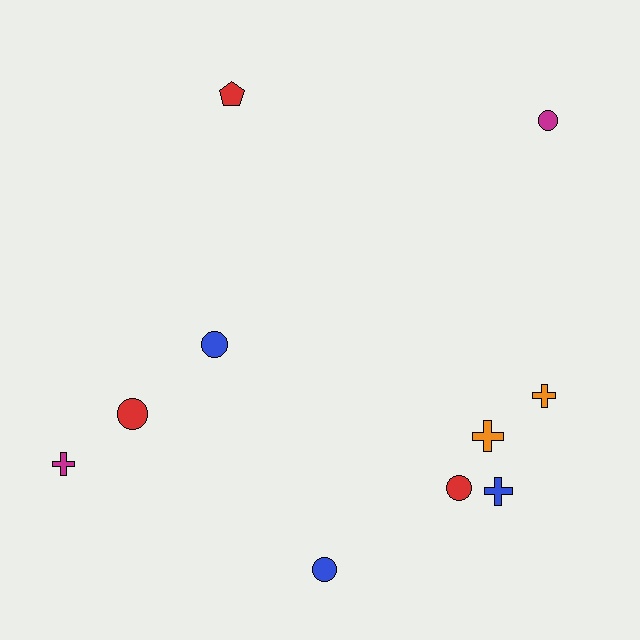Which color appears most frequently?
Red, with 3 objects.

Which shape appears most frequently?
Circle, with 5 objects.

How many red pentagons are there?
There is 1 red pentagon.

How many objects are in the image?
There are 10 objects.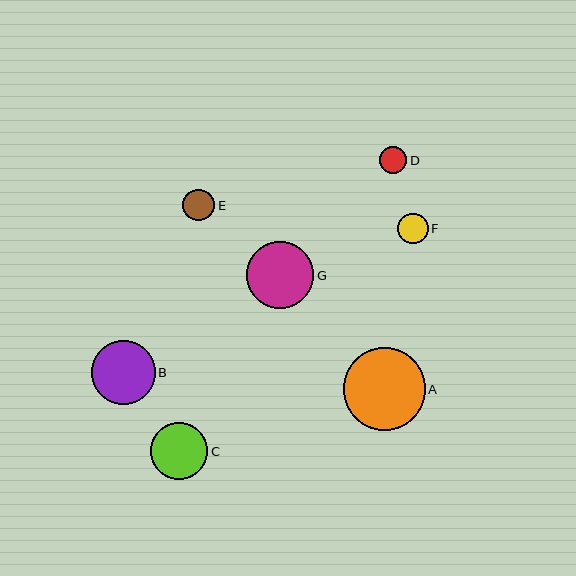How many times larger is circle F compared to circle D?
Circle F is approximately 1.1 times the size of circle D.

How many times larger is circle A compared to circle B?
Circle A is approximately 1.3 times the size of circle B.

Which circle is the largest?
Circle A is the largest with a size of approximately 82 pixels.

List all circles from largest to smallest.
From largest to smallest: A, G, B, C, E, F, D.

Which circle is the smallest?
Circle D is the smallest with a size of approximately 27 pixels.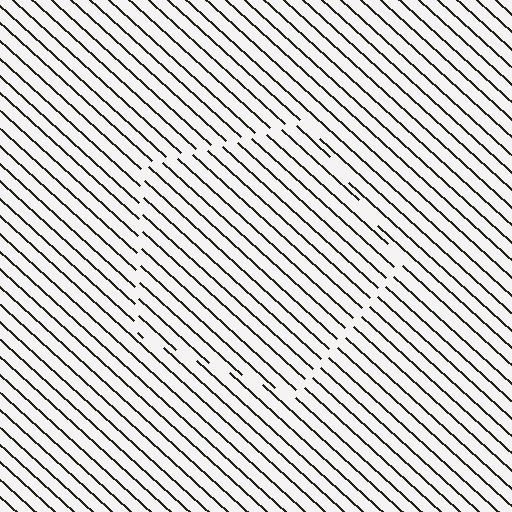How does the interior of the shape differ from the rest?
The interior of the shape contains the same grating, shifted by half a period — the contour is defined by the phase discontinuity where line-ends from the inner and outer gratings abut.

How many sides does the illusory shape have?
5 sides — the line-ends trace a pentagon.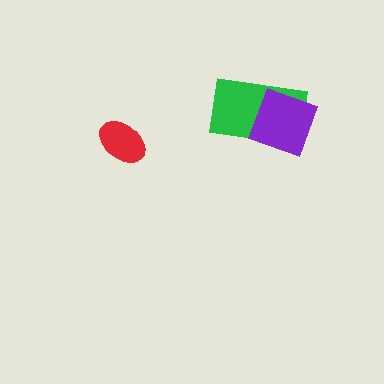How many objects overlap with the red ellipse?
0 objects overlap with the red ellipse.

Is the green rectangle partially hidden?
Yes, it is partially covered by another shape.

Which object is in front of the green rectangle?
The purple square is in front of the green rectangle.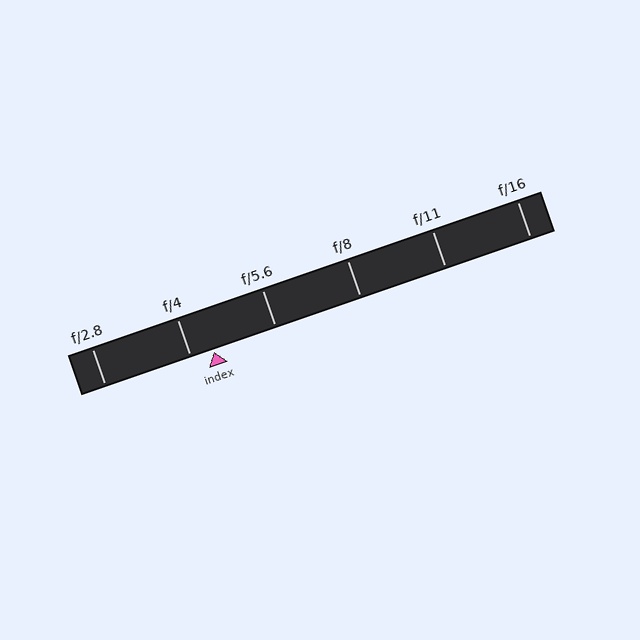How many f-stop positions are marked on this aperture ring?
There are 6 f-stop positions marked.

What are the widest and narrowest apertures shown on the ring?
The widest aperture shown is f/2.8 and the narrowest is f/16.